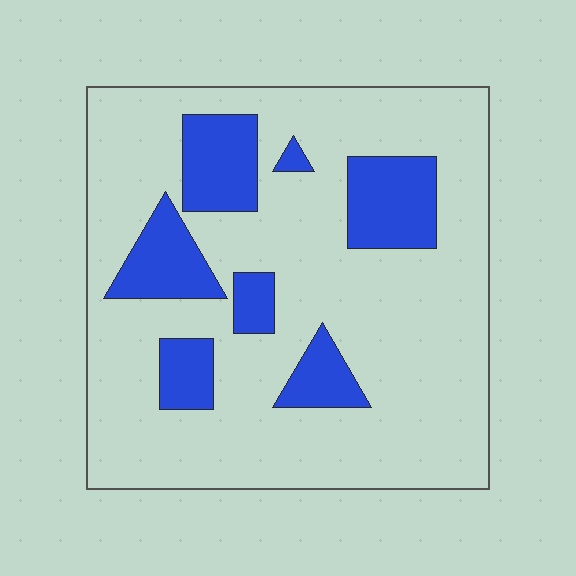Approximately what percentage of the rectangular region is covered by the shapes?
Approximately 20%.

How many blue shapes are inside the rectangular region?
7.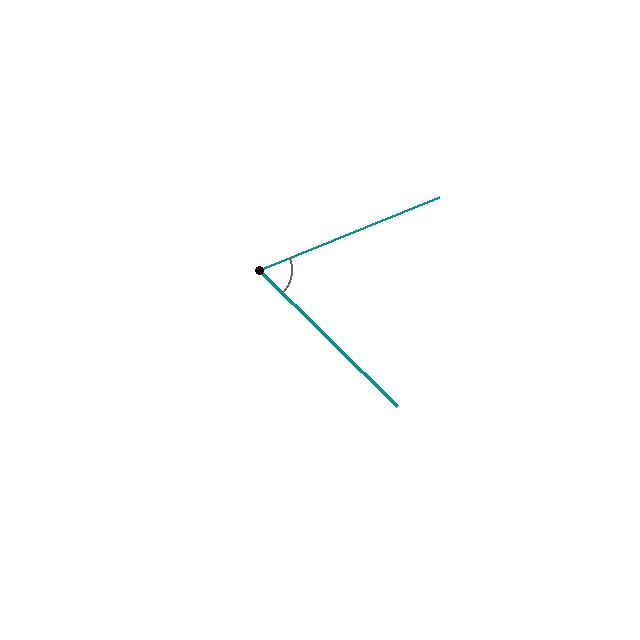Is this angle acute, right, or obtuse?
It is acute.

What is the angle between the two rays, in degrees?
Approximately 66 degrees.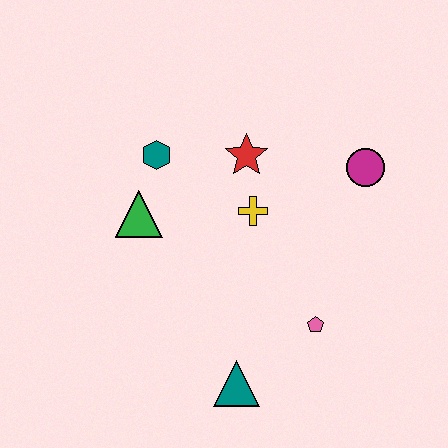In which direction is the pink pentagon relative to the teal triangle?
The pink pentagon is to the right of the teal triangle.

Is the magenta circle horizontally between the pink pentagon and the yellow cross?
No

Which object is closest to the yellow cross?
The red star is closest to the yellow cross.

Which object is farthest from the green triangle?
The magenta circle is farthest from the green triangle.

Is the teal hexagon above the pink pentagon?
Yes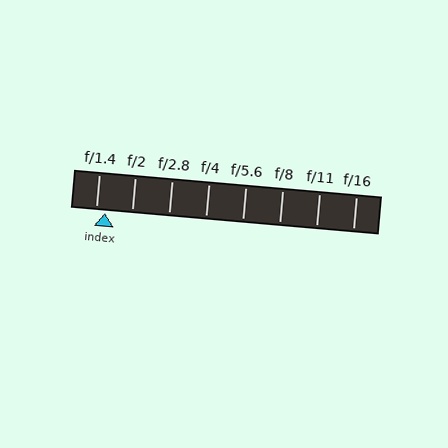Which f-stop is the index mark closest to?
The index mark is closest to f/1.4.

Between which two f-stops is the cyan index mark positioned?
The index mark is between f/1.4 and f/2.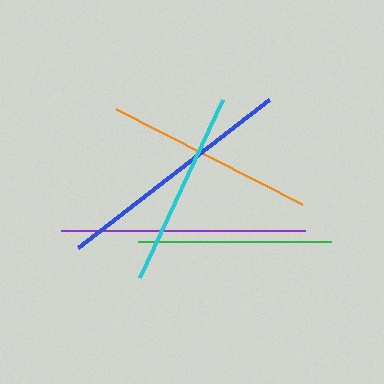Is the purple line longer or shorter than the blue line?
The purple line is longer than the blue line.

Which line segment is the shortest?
The green line is the shortest at approximately 193 pixels.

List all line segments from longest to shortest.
From longest to shortest: purple, blue, orange, cyan, green.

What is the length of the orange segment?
The orange segment is approximately 209 pixels long.